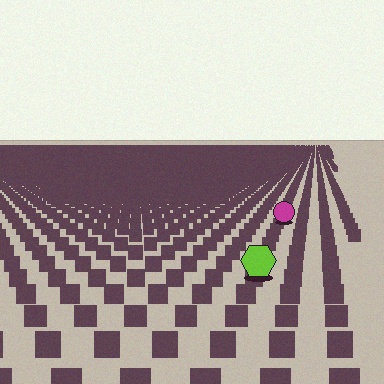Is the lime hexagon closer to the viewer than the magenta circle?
Yes. The lime hexagon is closer — you can tell from the texture gradient: the ground texture is coarser near it.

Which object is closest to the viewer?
The lime hexagon is closest. The texture marks near it are larger and more spread out.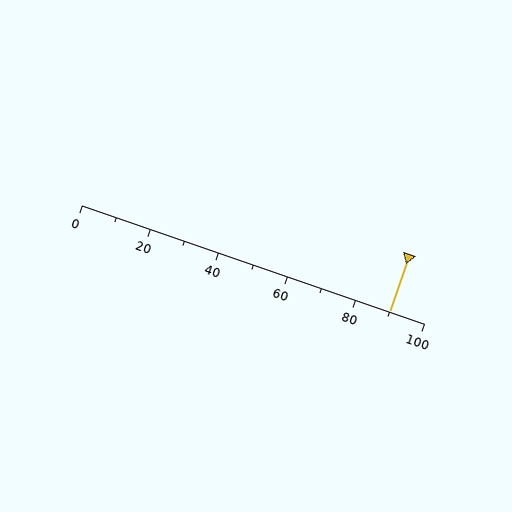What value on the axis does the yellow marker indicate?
The marker indicates approximately 90.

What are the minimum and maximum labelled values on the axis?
The axis runs from 0 to 100.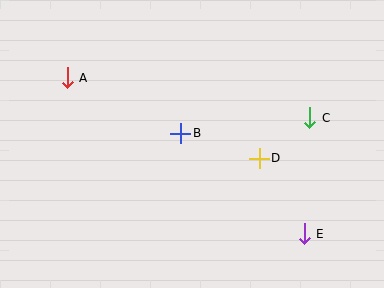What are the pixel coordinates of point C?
Point C is at (310, 118).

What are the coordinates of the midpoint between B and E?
The midpoint between B and E is at (243, 183).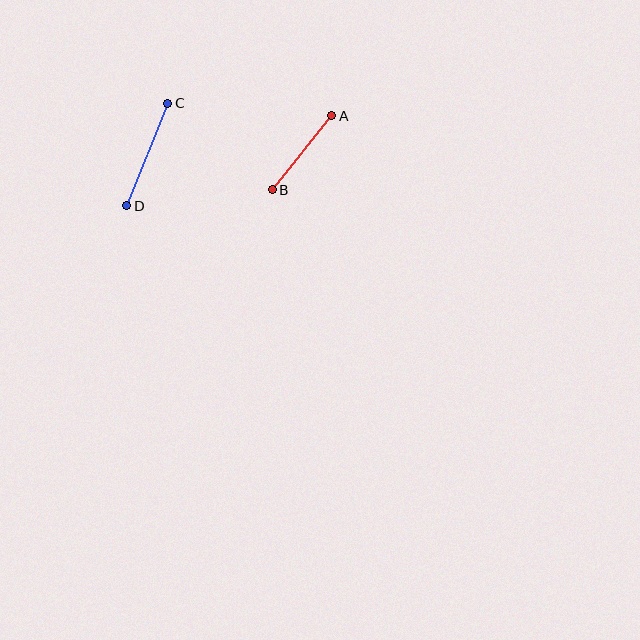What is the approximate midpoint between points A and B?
The midpoint is at approximately (302, 153) pixels.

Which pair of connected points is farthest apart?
Points C and D are farthest apart.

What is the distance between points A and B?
The distance is approximately 95 pixels.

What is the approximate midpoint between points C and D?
The midpoint is at approximately (147, 154) pixels.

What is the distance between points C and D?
The distance is approximately 110 pixels.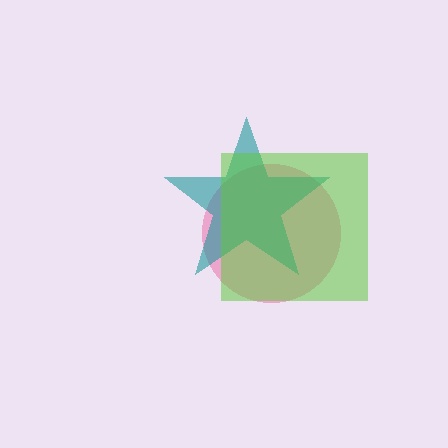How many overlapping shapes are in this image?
There are 3 overlapping shapes in the image.